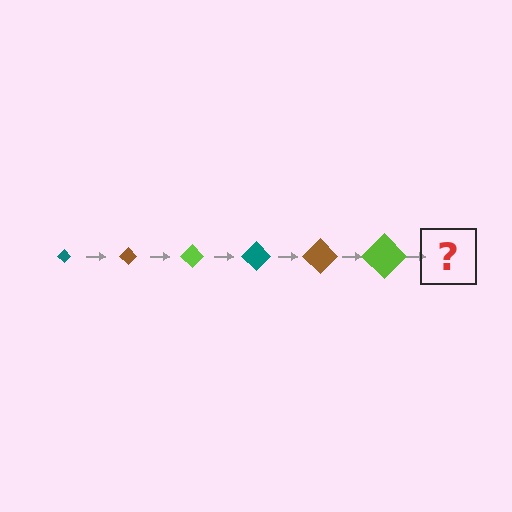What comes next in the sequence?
The next element should be a teal diamond, larger than the previous one.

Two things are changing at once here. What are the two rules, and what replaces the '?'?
The two rules are that the diamond grows larger each step and the color cycles through teal, brown, and lime. The '?' should be a teal diamond, larger than the previous one.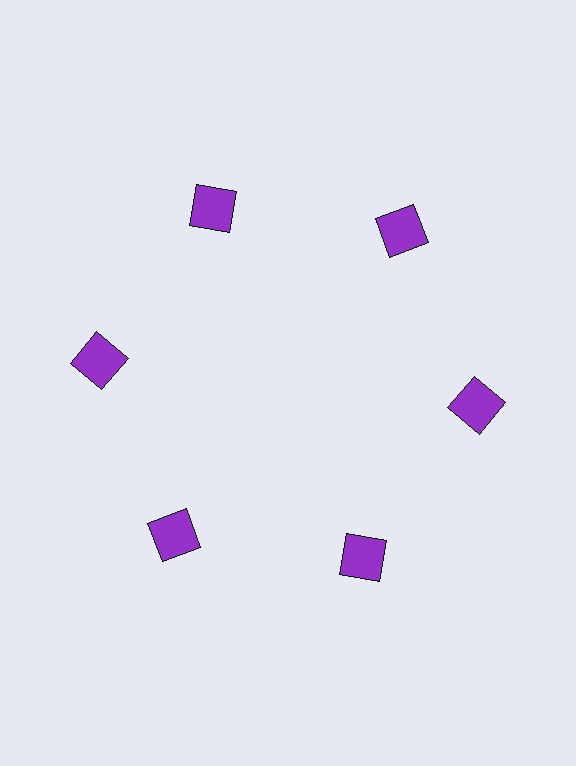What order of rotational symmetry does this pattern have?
This pattern has 6-fold rotational symmetry.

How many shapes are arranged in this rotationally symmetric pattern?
There are 6 shapes, arranged in 6 groups of 1.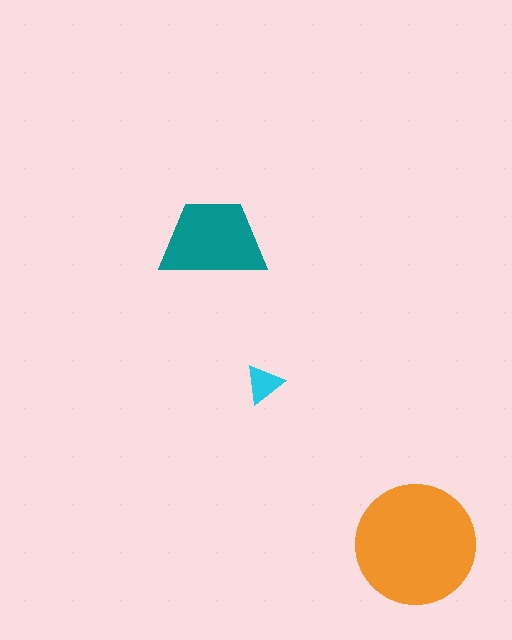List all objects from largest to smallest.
The orange circle, the teal trapezoid, the cyan triangle.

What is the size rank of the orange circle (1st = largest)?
1st.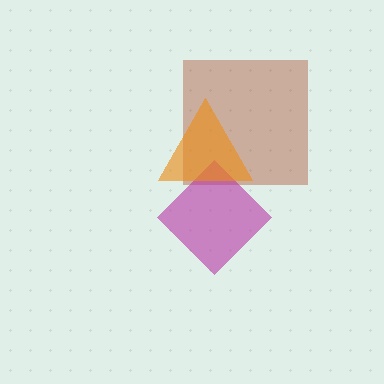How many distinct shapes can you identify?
There are 3 distinct shapes: a brown square, a magenta diamond, an orange triangle.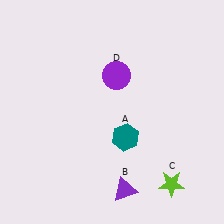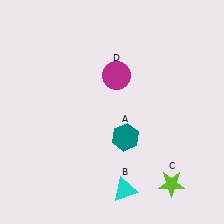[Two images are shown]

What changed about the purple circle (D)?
In Image 1, D is purple. In Image 2, it changed to magenta.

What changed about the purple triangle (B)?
In Image 1, B is purple. In Image 2, it changed to cyan.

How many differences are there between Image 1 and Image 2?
There are 2 differences between the two images.